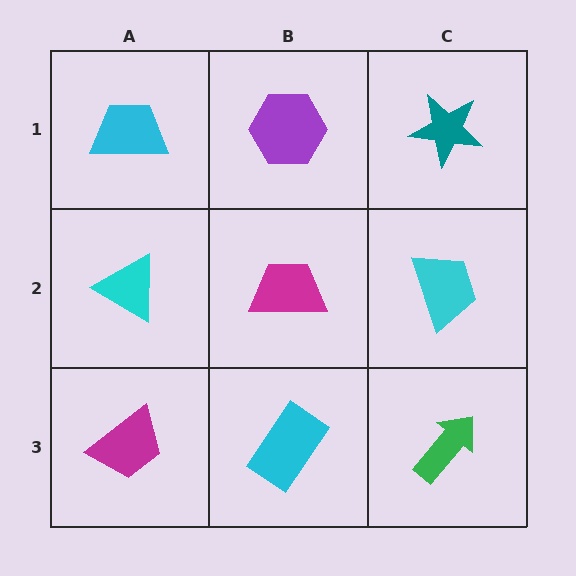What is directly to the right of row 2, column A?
A magenta trapezoid.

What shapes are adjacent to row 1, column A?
A cyan triangle (row 2, column A), a purple hexagon (row 1, column B).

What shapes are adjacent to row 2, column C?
A teal star (row 1, column C), a green arrow (row 3, column C), a magenta trapezoid (row 2, column B).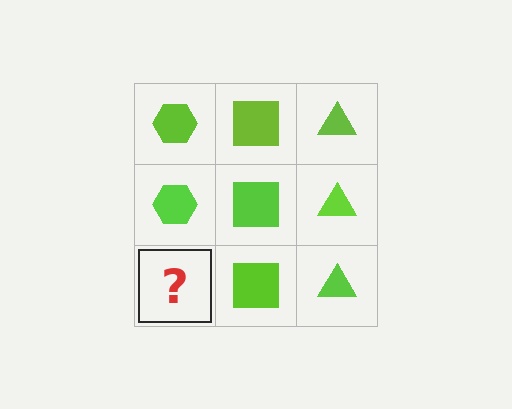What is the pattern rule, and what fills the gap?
The rule is that each column has a consistent shape. The gap should be filled with a lime hexagon.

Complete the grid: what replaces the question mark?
The question mark should be replaced with a lime hexagon.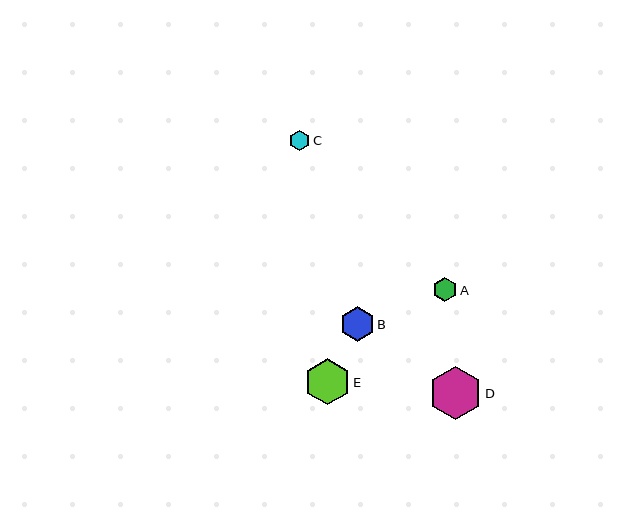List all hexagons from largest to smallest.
From largest to smallest: D, E, B, A, C.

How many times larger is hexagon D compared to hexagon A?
Hexagon D is approximately 2.2 times the size of hexagon A.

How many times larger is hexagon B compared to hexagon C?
Hexagon B is approximately 1.7 times the size of hexagon C.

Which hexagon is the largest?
Hexagon D is the largest with a size of approximately 53 pixels.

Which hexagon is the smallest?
Hexagon C is the smallest with a size of approximately 20 pixels.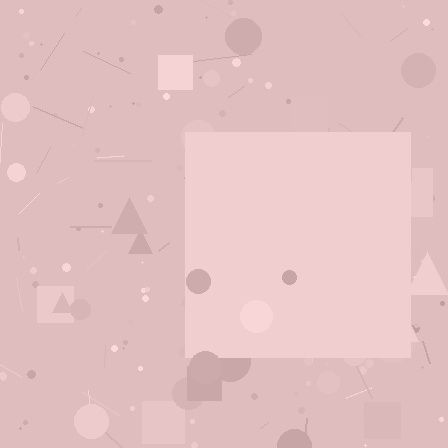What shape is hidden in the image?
A square is hidden in the image.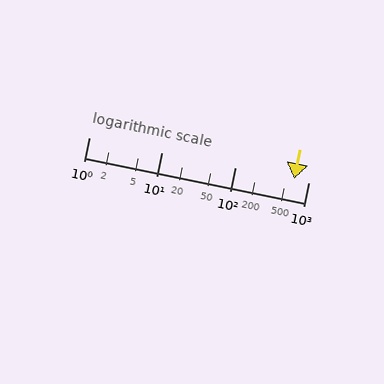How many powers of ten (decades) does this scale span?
The scale spans 3 decades, from 1 to 1000.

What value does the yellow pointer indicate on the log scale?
The pointer indicates approximately 630.